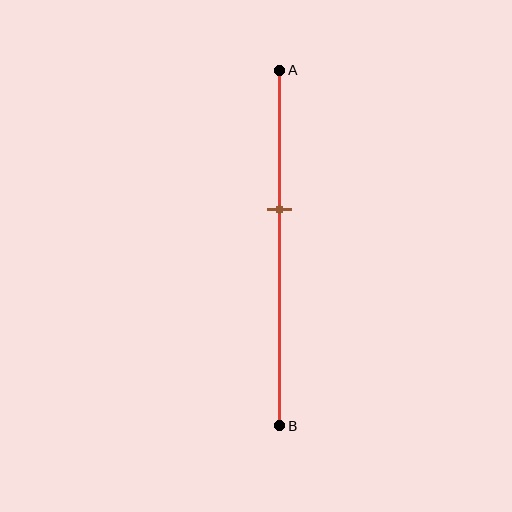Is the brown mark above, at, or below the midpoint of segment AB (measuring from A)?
The brown mark is above the midpoint of segment AB.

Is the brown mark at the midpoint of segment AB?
No, the mark is at about 40% from A, not at the 50% midpoint.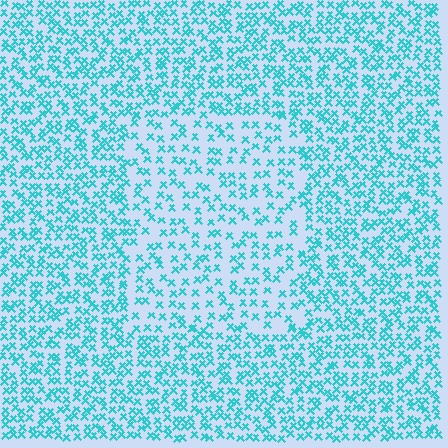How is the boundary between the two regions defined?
The boundary is defined by a change in element density (approximately 1.8x ratio). All elements are the same color, size, and shape.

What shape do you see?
I see a rectangle.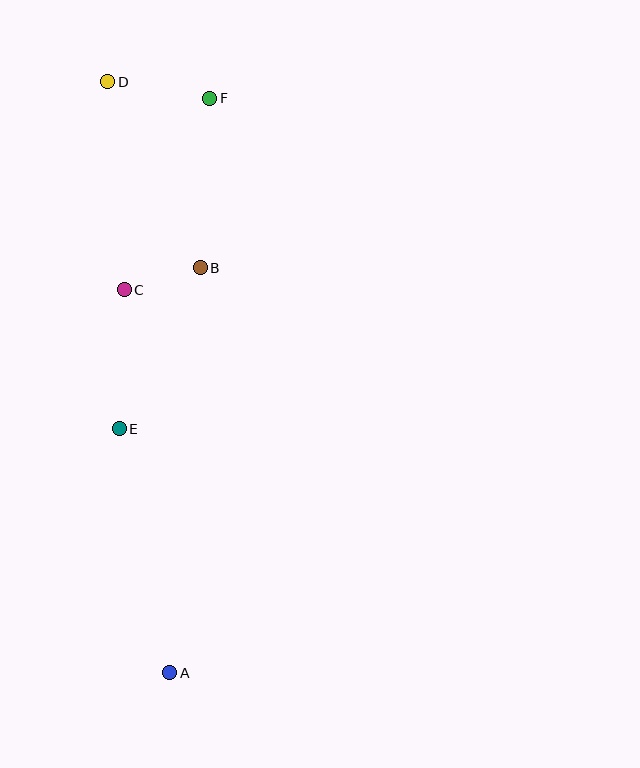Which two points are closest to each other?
Points B and C are closest to each other.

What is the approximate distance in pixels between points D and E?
The distance between D and E is approximately 347 pixels.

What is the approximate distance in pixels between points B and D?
The distance between B and D is approximately 208 pixels.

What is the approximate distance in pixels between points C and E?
The distance between C and E is approximately 139 pixels.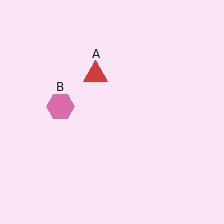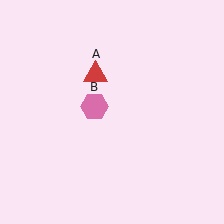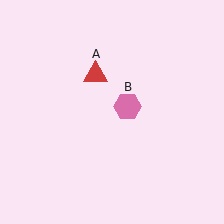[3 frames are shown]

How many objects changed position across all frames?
1 object changed position: pink hexagon (object B).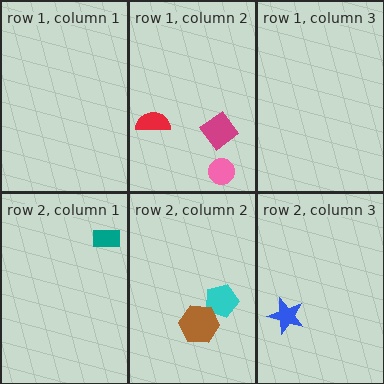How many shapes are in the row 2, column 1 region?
1.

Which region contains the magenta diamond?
The row 1, column 2 region.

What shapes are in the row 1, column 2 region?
The pink circle, the red semicircle, the magenta diamond.